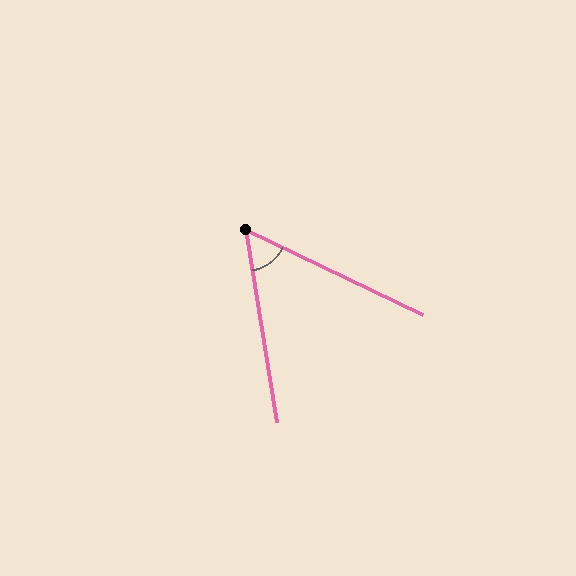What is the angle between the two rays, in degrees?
Approximately 55 degrees.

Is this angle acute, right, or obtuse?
It is acute.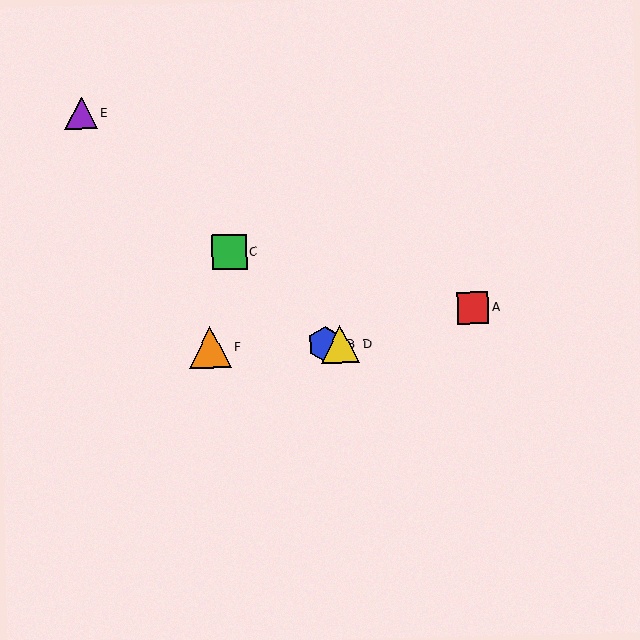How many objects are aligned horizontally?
3 objects (B, D, F) are aligned horizontally.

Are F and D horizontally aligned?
Yes, both are at y≈347.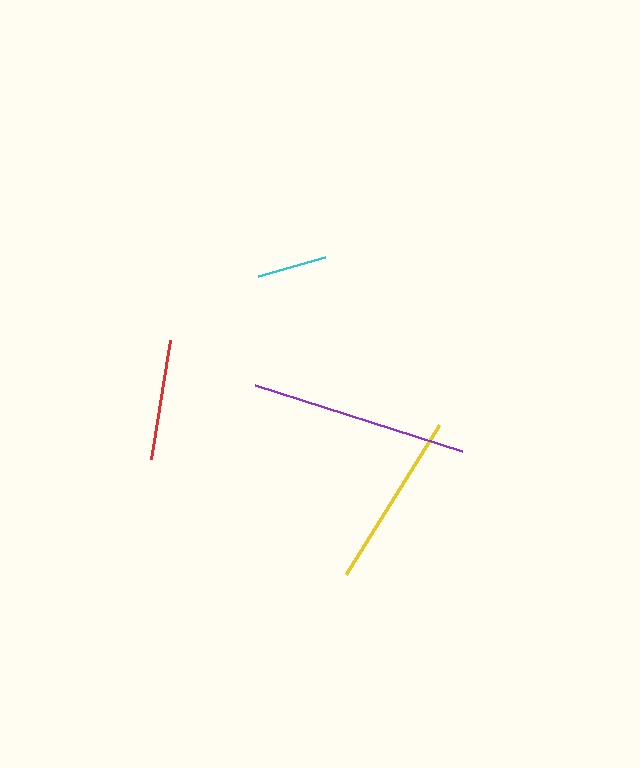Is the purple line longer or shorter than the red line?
The purple line is longer than the red line.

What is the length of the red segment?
The red segment is approximately 121 pixels long.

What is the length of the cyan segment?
The cyan segment is approximately 69 pixels long.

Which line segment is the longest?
The purple line is the longest at approximately 217 pixels.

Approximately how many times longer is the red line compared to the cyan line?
The red line is approximately 1.7 times the length of the cyan line.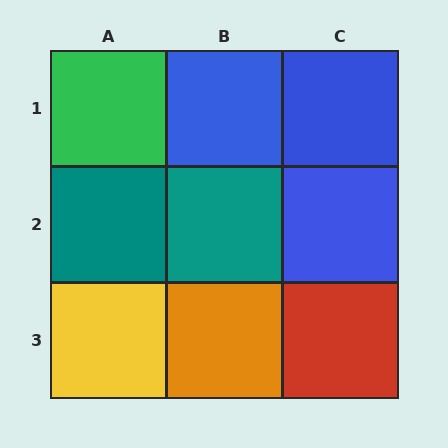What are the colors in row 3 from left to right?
Yellow, orange, red.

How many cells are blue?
3 cells are blue.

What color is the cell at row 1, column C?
Blue.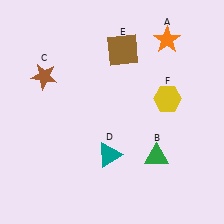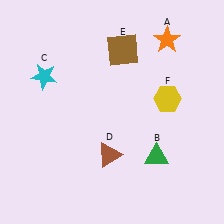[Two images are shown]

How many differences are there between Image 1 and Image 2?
There are 2 differences between the two images.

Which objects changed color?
C changed from brown to cyan. D changed from teal to brown.